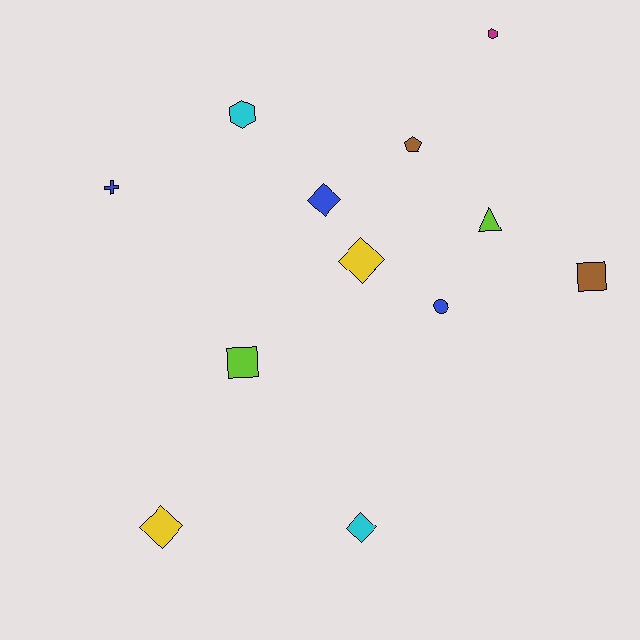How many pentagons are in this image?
There is 1 pentagon.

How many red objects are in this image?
There are no red objects.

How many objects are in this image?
There are 12 objects.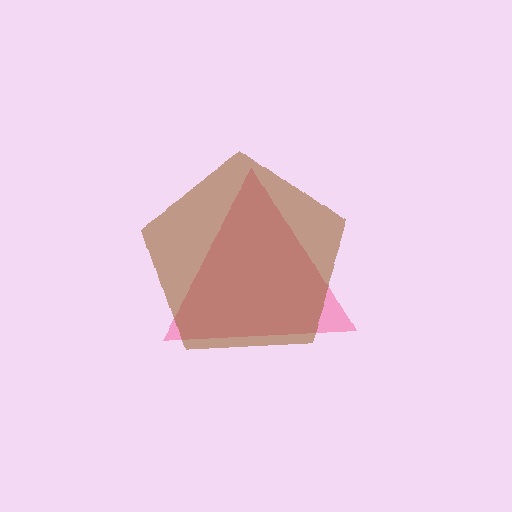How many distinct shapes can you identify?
There are 2 distinct shapes: a pink triangle, a brown pentagon.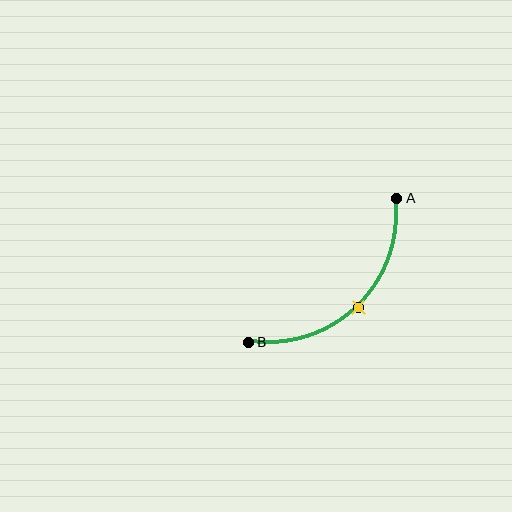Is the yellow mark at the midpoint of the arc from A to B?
Yes. The yellow mark lies on the arc at equal arc-length from both A and B — it is the arc midpoint.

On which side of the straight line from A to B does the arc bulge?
The arc bulges below and to the right of the straight line connecting A and B.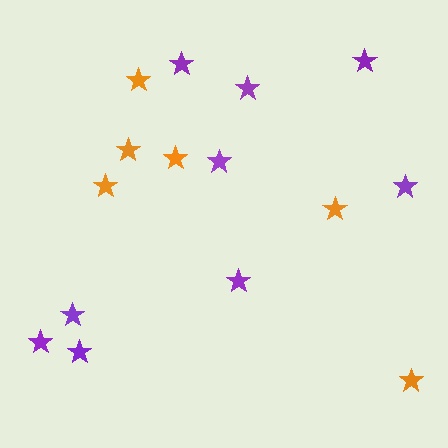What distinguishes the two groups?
There are 2 groups: one group of purple stars (9) and one group of orange stars (6).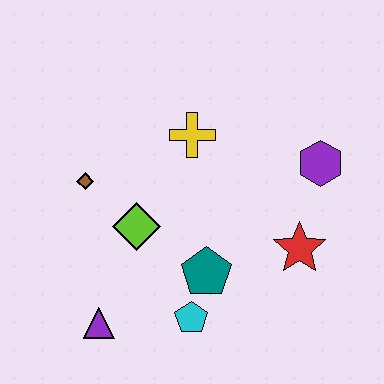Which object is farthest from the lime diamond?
The purple hexagon is farthest from the lime diamond.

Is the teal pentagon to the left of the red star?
Yes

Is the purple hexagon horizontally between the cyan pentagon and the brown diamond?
No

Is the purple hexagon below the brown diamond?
No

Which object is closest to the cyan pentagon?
The teal pentagon is closest to the cyan pentagon.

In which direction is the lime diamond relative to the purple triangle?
The lime diamond is above the purple triangle.